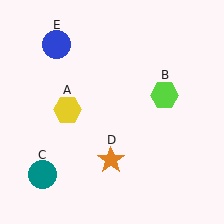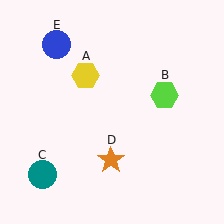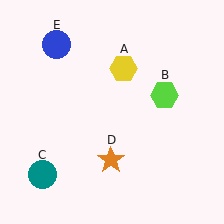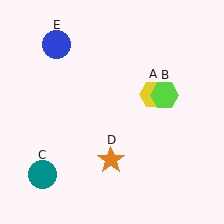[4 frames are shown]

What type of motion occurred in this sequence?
The yellow hexagon (object A) rotated clockwise around the center of the scene.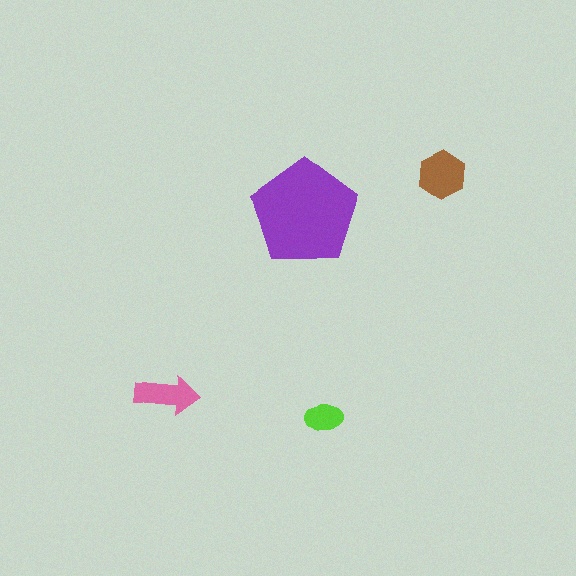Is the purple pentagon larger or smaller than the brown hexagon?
Larger.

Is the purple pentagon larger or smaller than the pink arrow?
Larger.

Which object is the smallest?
The lime ellipse.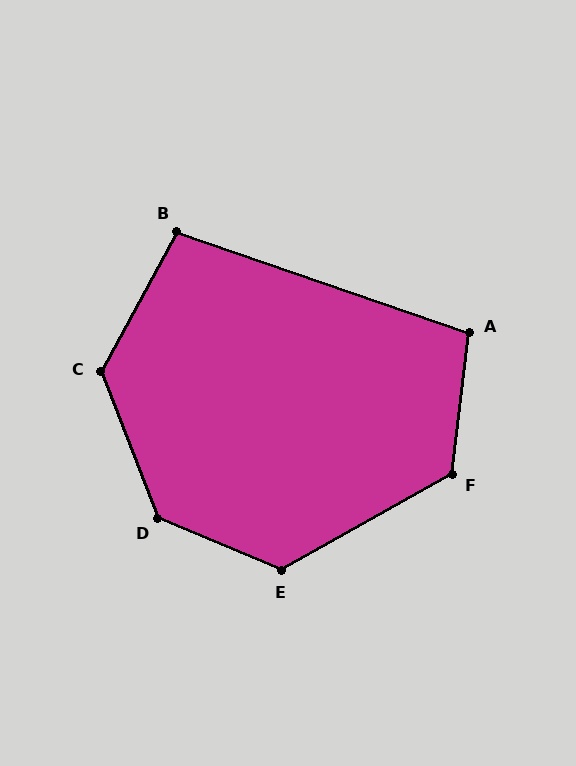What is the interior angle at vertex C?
Approximately 130 degrees (obtuse).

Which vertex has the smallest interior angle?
B, at approximately 100 degrees.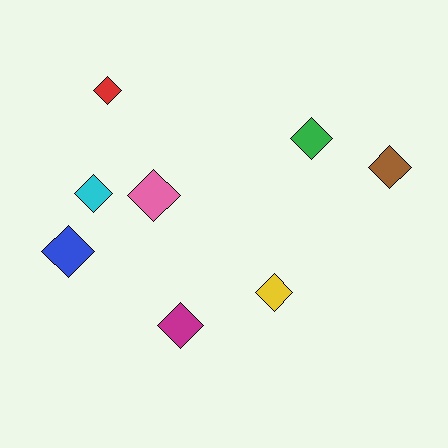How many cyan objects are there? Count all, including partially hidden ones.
There is 1 cyan object.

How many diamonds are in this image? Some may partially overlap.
There are 8 diamonds.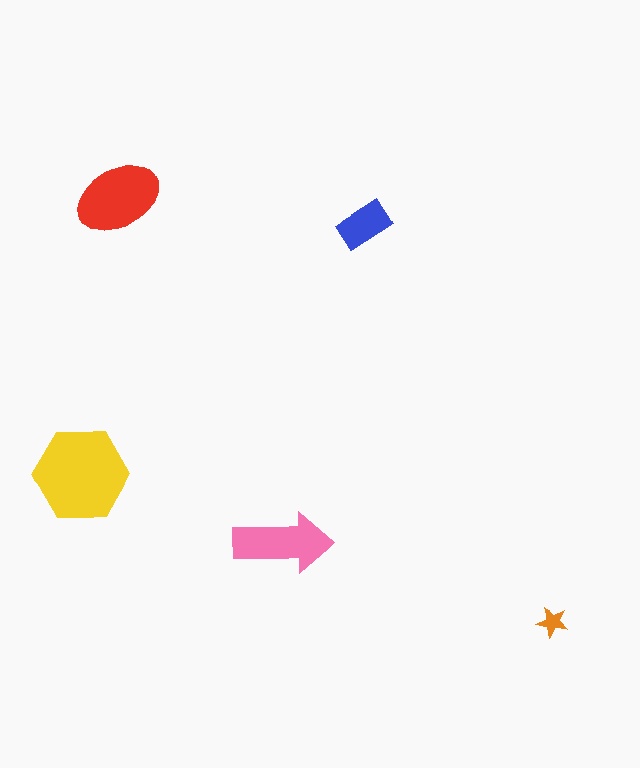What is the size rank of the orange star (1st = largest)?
5th.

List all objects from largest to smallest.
The yellow hexagon, the red ellipse, the pink arrow, the blue rectangle, the orange star.